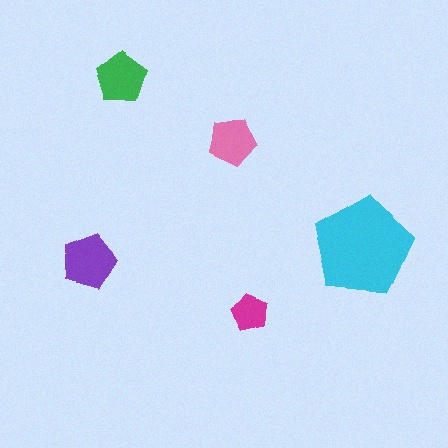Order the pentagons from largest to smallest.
the cyan one, the purple one, the green one, the pink one, the magenta one.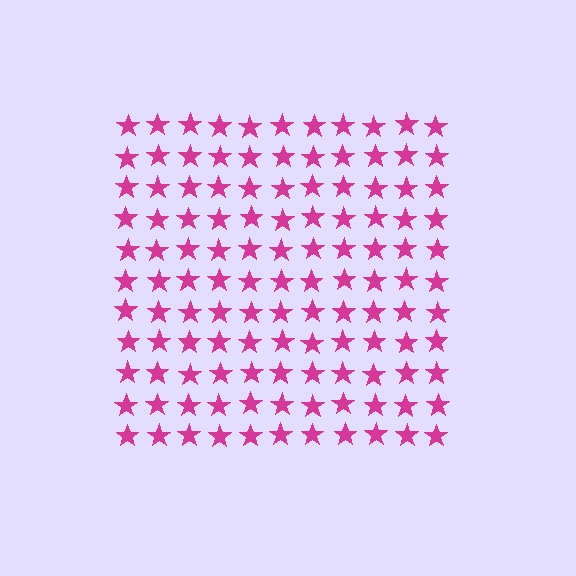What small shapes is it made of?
It is made of small stars.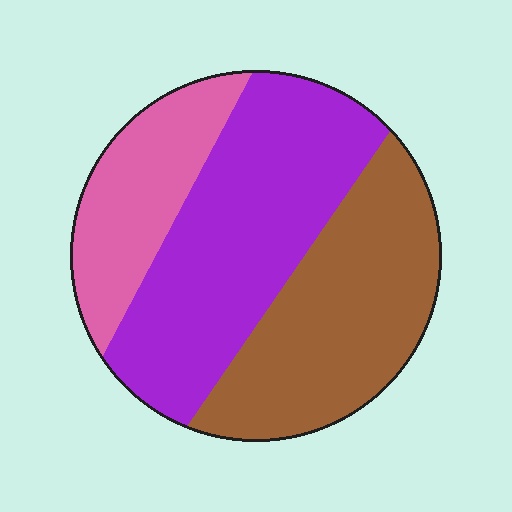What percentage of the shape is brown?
Brown takes up about three eighths (3/8) of the shape.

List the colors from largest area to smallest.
From largest to smallest: purple, brown, pink.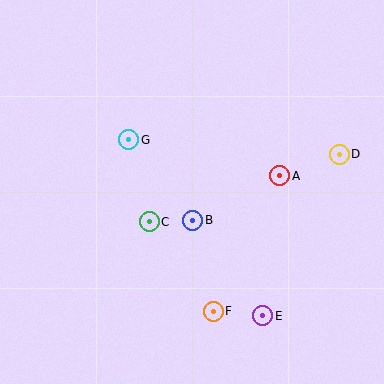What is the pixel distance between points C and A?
The distance between C and A is 138 pixels.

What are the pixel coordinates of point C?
Point C is at (149, 222).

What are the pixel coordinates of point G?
Point G is at (129, 140).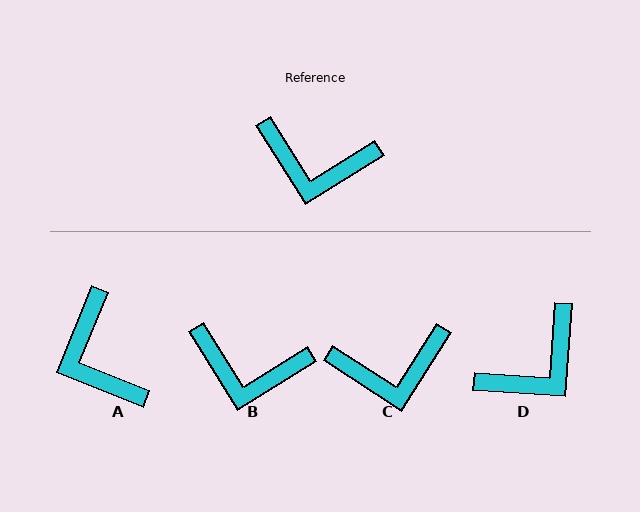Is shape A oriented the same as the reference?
No, it is off by about 54 degrees.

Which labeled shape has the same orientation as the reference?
B.